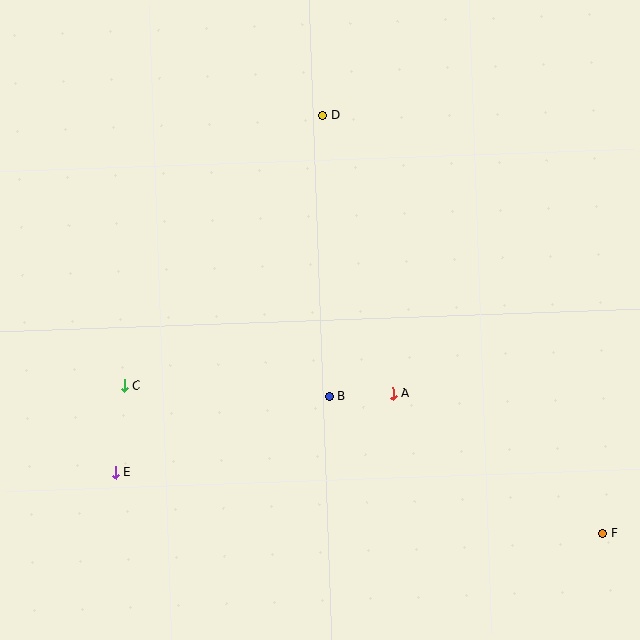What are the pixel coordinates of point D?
Point D is at (323, 115).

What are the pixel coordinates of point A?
Point A is at (393, 394).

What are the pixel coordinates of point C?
Point C is at (124, 386).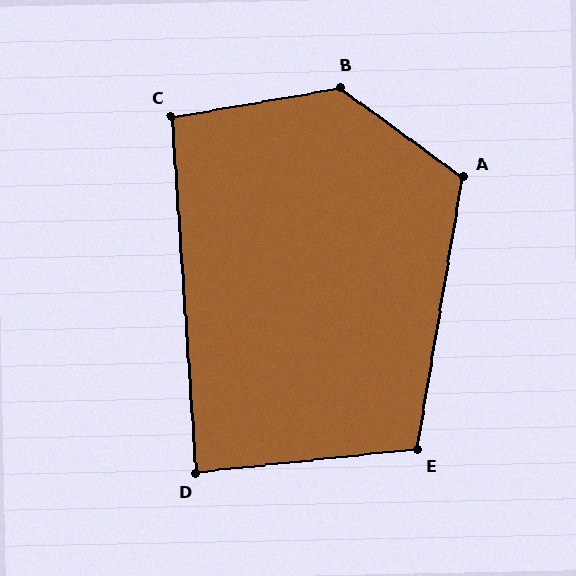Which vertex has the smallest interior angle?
D, at approximately 88 degrees.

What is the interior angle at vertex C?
Approximately 96 degrees (obtuse).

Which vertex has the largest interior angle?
B, at approximately 134 degrees.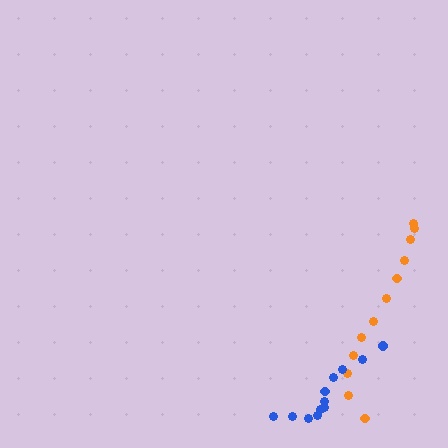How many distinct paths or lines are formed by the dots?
There are 2 distinct paths.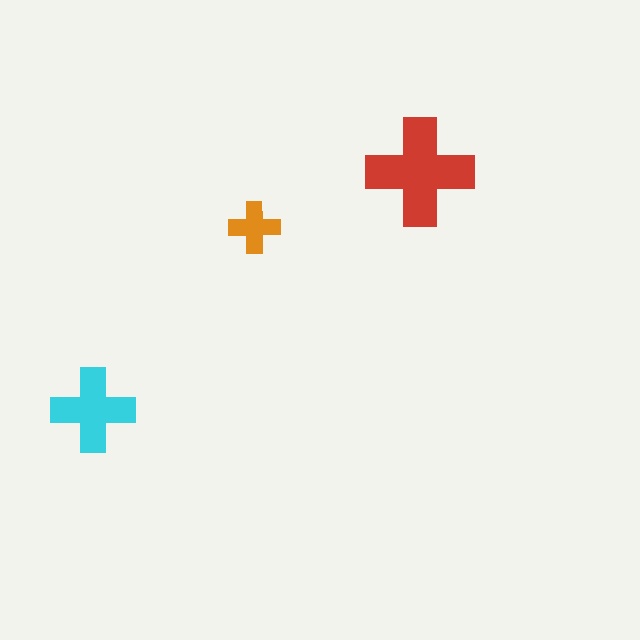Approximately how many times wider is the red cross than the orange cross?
About 2 times wider.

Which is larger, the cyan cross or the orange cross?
The cyan one.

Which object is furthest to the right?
The red cross is rightmost.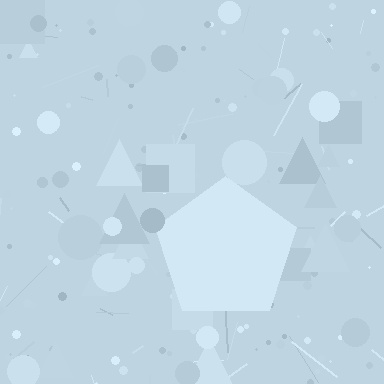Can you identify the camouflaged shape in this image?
The camouflaged shape is a pentagon.